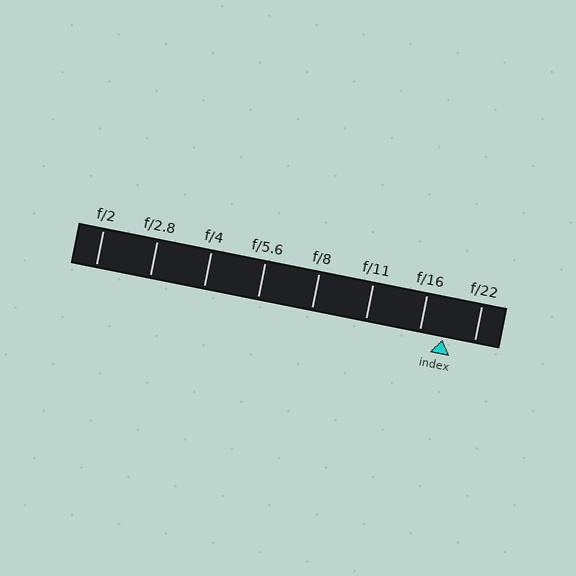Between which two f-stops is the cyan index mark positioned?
The index mark is between f/16 and f/22.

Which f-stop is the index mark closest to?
The index mark is closest to f/16.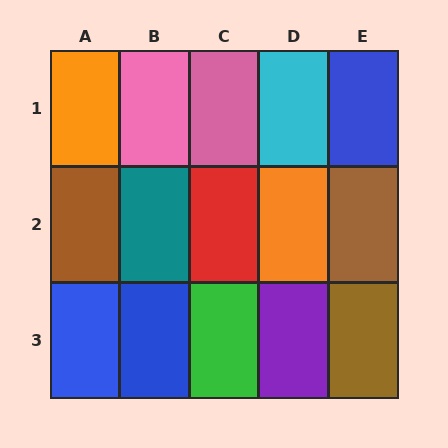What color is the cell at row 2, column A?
Brown.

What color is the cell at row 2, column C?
Red.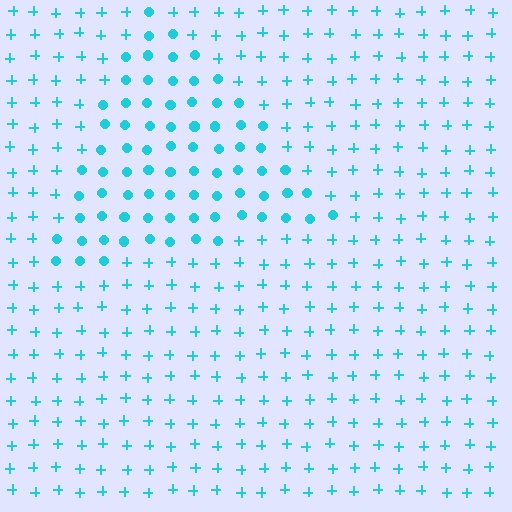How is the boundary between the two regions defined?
The boundary is defined by a change in element shape: circles inside vs. plus signs outside. All elements share the same color and spacing.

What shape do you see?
I see a triangle.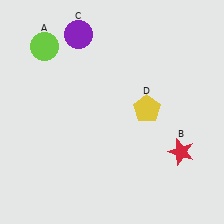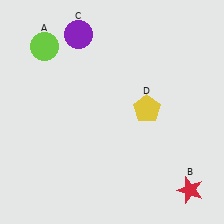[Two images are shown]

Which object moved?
The red star (B) moved down.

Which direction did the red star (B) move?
The red star (B) moved down.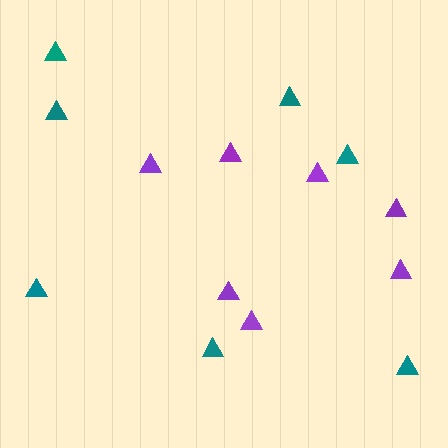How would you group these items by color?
There are 2 groups: one group of purple triangles (7) and one group of teal triangles (7).